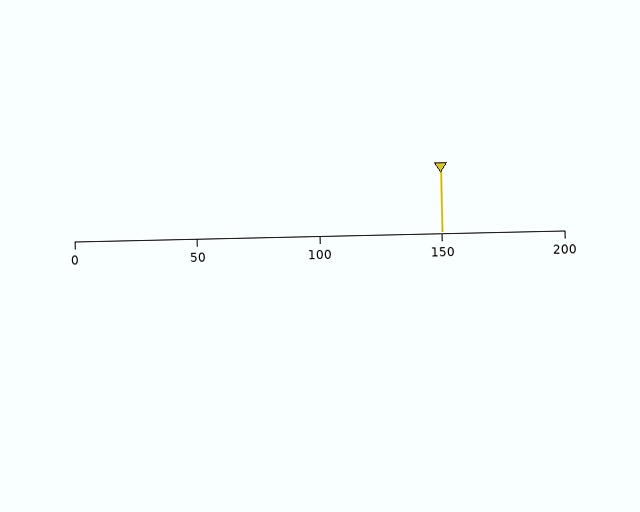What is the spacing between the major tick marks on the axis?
The major ticks are spaced 50 apart.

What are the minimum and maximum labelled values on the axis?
The axis runs from 0 to 200.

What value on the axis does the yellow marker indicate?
The marker indicates approximately 150.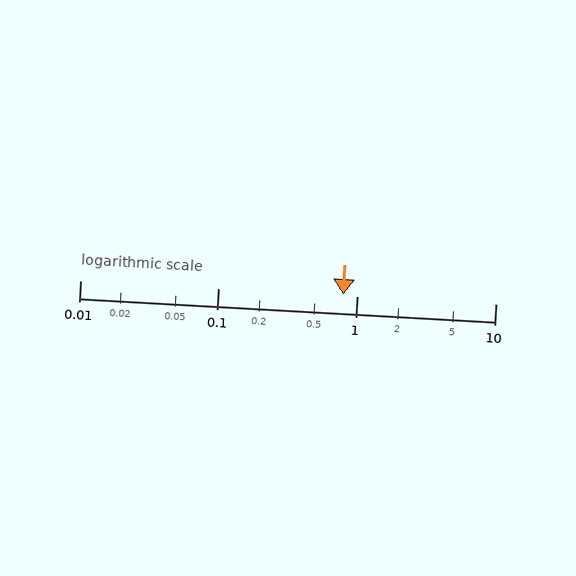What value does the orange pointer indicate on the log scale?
The pointer indicates approximately 0.79.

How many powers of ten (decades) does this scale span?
The scale spans 3 decades, from 0.01 to 10.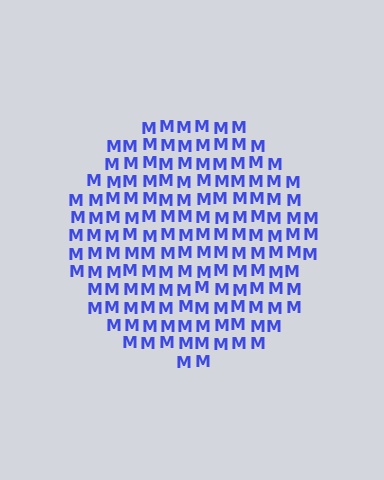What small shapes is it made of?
It is made of small letter M's.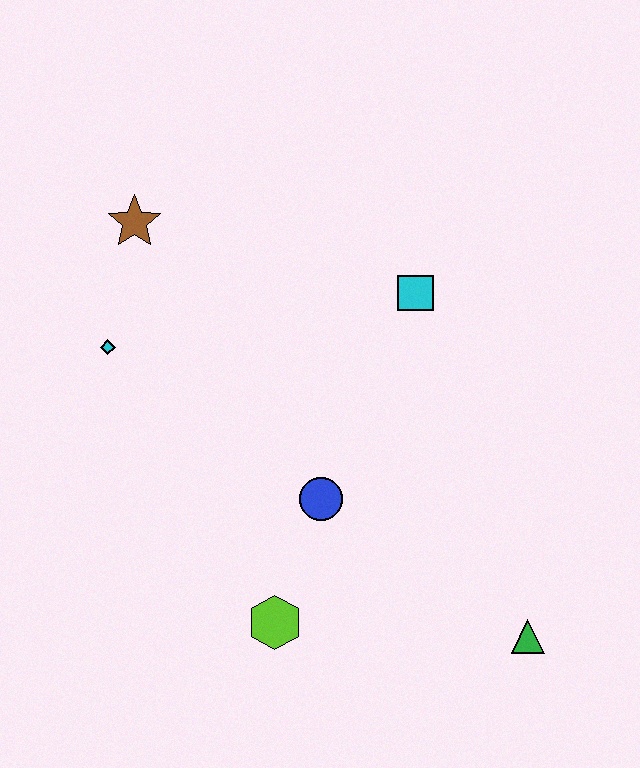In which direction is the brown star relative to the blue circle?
The brown star is above the blue circle.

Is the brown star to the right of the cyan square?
No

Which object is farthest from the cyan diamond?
The green triangle is farthest from the cyan diamond.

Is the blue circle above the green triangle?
Yes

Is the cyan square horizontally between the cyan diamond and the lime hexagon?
No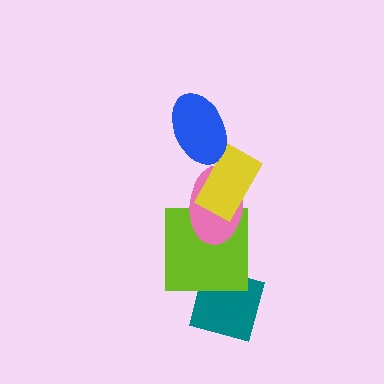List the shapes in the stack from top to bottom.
From top to bottom: the blue ellipse, the yellow rectangle, the pink ellipse, the lime square, the teal square.